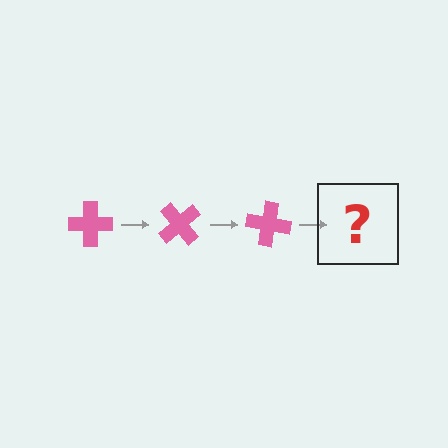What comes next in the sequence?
The next element should be a pink cross rotated 150 degrees.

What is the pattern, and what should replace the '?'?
The pattern is that the cross rotates 50 degrees each step. The '?' should be a pink cross rotated 150 degrees.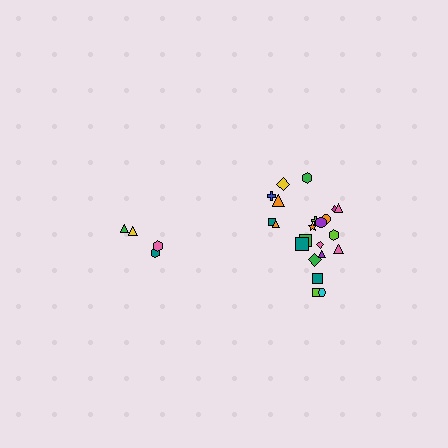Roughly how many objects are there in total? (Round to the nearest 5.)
Roughly 25 objects in total.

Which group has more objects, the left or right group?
The right group.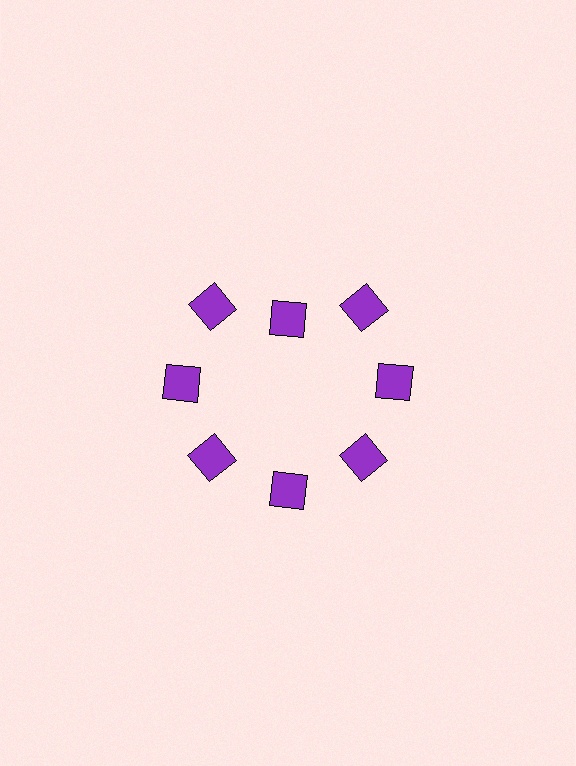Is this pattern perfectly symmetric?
No. The 8 purple diamonds are arranged in a ring, but one element near the 12 o'clock position is pulled inward toward the center, breaking the 8-fold rotational symmetry.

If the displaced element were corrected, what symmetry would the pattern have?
It would have 8-fold rotational symmetry — the pattern would map onto itself every 45 degrees.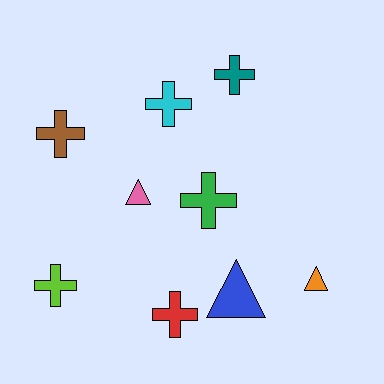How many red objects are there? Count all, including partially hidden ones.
There is 1 red object.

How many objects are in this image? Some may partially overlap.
There are 9 objects.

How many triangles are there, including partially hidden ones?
There are 3 triangles.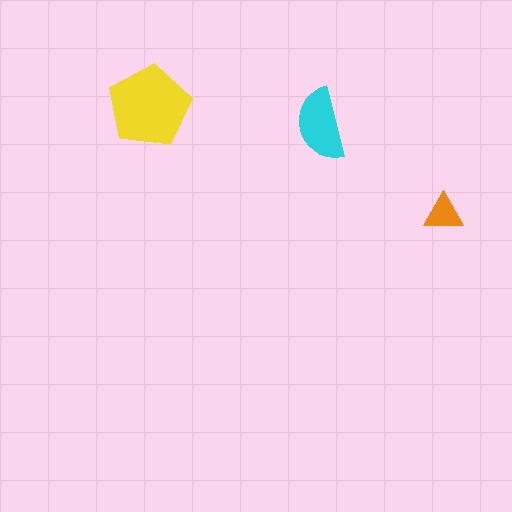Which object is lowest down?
The orange triangle is bottommost.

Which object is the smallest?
The orange triangle.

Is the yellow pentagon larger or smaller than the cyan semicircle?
Larger.